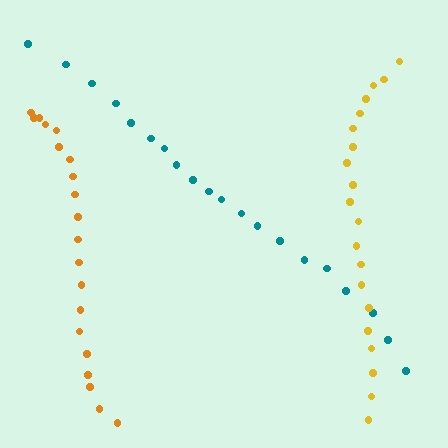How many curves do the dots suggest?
There are 3 distinct paths.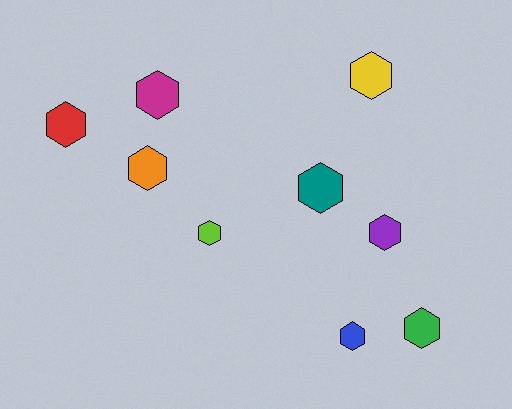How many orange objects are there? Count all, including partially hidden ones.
There is 1 orange object.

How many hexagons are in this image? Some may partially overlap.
There are 9 hexagons.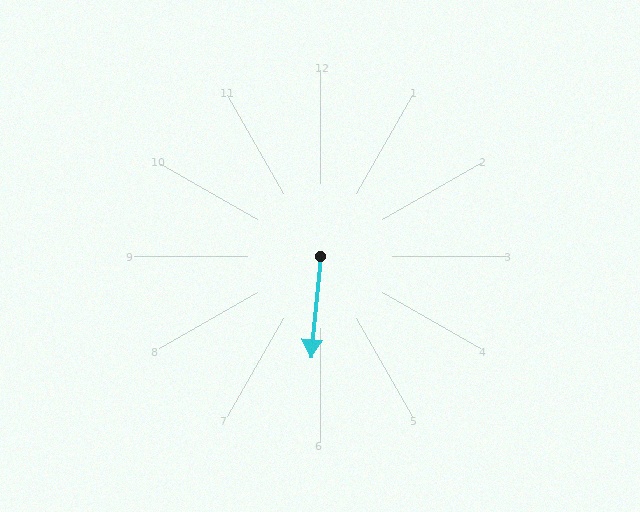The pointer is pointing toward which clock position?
Roughly 6 o'clock.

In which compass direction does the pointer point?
South.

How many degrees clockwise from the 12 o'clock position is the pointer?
Approximately 185 degrees.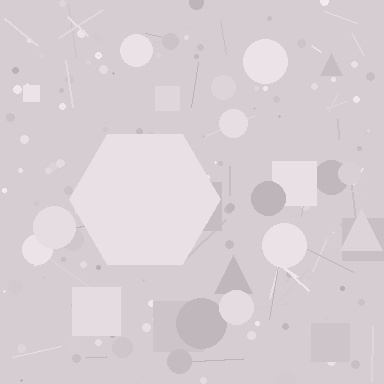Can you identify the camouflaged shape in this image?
The camouflaged shape is a hexagon.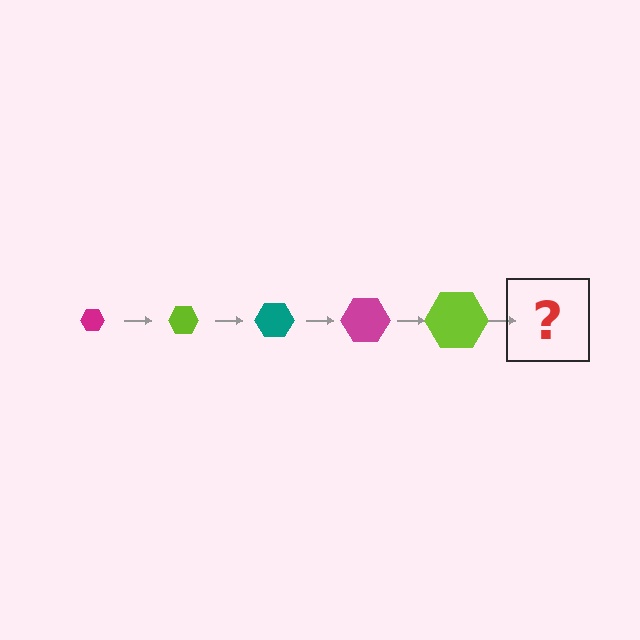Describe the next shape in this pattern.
It should be a teal hexagon, larger than the previous one.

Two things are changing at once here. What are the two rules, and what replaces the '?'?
The two rules are that the hexagon grows larger each step and the color cycles through magenta, lime, and teal. The '?' should be a teal hexagon, larger than the previous one.